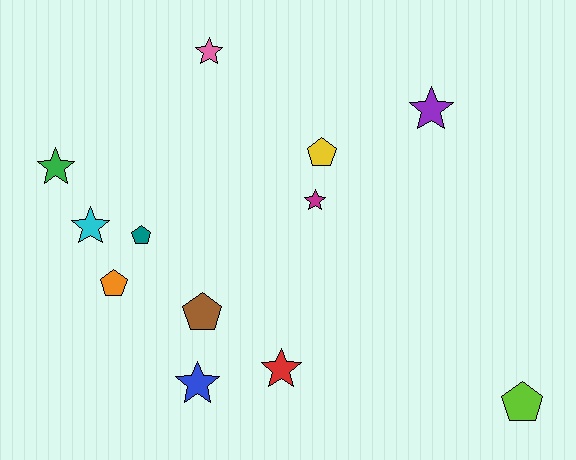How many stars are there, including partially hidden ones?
There are 7 stars.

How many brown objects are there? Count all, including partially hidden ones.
There is 1 brown object.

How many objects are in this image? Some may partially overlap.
There are 12 objects.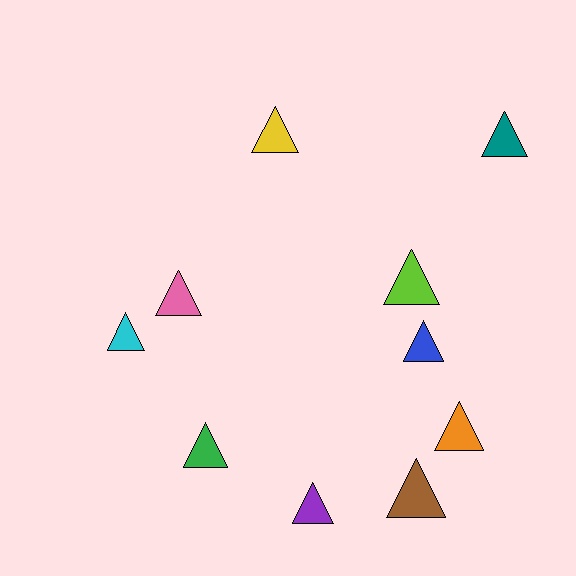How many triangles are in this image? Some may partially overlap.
There are 10 triangles.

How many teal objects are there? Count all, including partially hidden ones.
There is 1 teal object.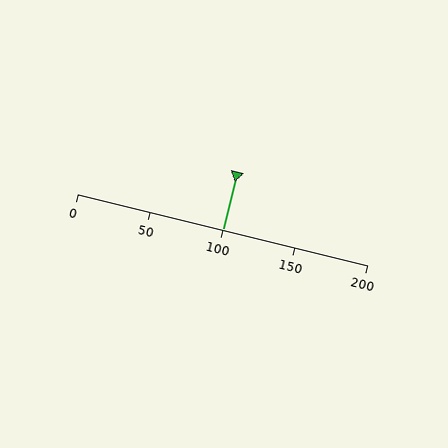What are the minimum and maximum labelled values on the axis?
The axis runs from 0 to 200.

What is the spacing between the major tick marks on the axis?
The major ticks are spaced 50 apart.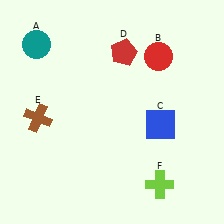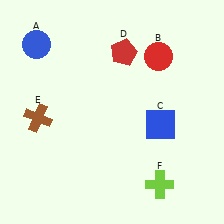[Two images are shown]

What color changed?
The circle (A) changed from teal in Image 1 to blue in Image 2.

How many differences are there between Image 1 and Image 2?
There is 1 difference between the two images.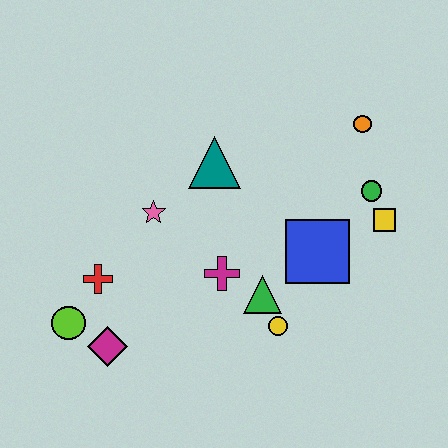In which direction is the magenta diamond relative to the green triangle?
The magenta diamond is to the left of the green triangle.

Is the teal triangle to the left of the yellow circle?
Yes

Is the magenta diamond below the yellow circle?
Yes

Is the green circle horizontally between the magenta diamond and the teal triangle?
No